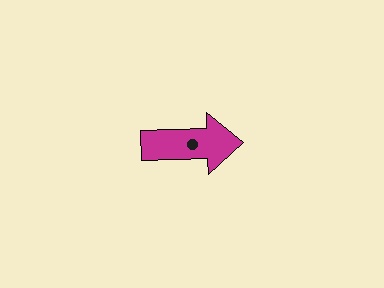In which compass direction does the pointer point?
East.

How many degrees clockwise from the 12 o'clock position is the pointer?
Approximately 88 degrees.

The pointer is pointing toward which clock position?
Roughly 3 o'clock.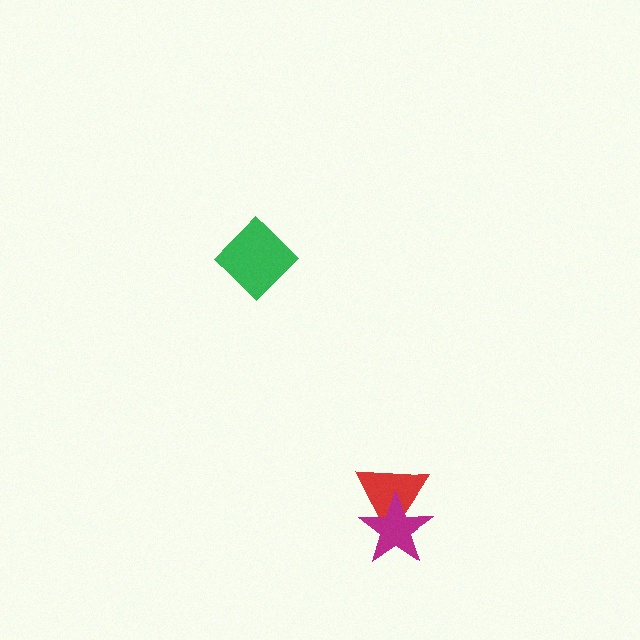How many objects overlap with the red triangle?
1 object overlaps with the red triangle.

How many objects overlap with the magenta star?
1 object overlaps with the magenta star.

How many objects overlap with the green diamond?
0 objects overlap with the green diamond.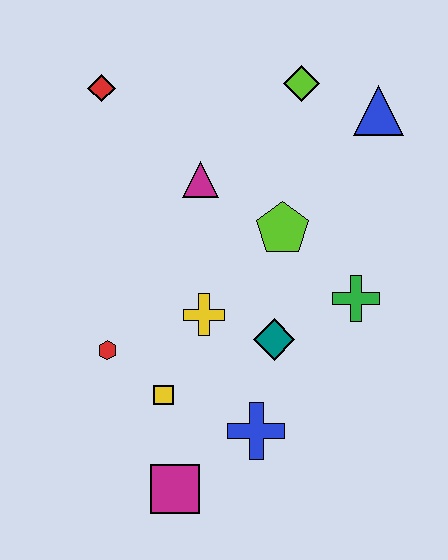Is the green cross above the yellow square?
Yes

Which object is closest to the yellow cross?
The teal diamond is closest to the yellow cross.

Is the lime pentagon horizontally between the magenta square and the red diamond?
No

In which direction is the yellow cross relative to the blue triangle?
The yellow cross is below the blue triangle.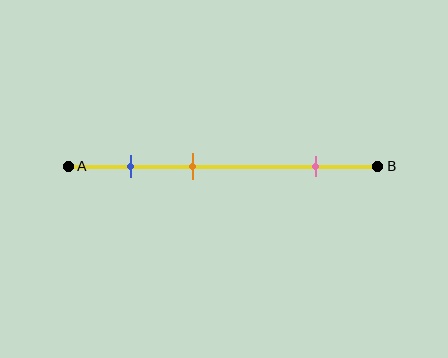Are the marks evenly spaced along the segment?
No, the marks are not evenly spaced.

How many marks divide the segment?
There are 3 marks dividing the segment.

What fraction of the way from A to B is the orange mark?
The orange mark is approximately 40% (0.4) of the way from A to B.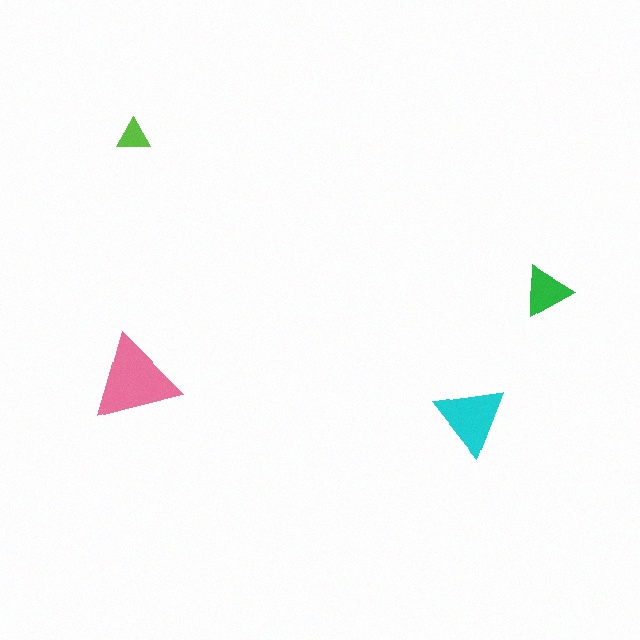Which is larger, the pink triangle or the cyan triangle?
The pink one.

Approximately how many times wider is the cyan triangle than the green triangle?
About 1.5 times wider.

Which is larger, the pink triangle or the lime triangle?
The pink one.